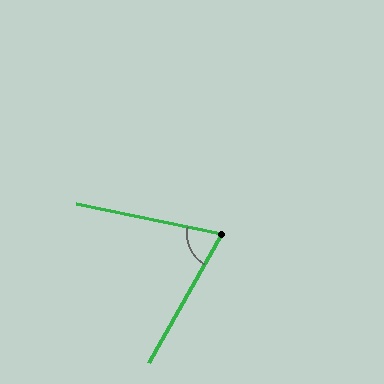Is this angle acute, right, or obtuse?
It is acute.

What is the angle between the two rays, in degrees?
Approximately 72 degrees.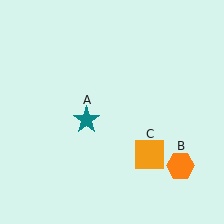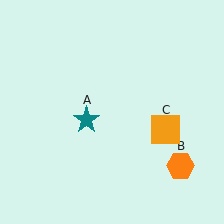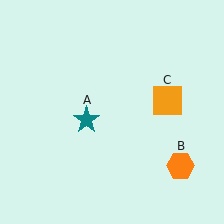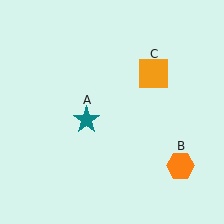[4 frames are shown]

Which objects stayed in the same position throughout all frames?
Teal star (object A) and orange hexagon (object B) remained stationary.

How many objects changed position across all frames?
1 object changed position: orange square (object C).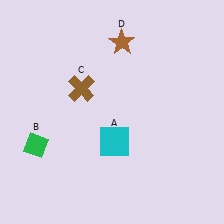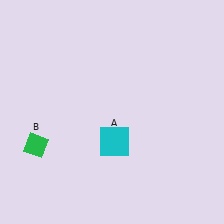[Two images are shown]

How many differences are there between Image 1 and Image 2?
There are 2 differences between the two images.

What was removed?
The brown star (D), the brown cross (C) were removed in Image 2.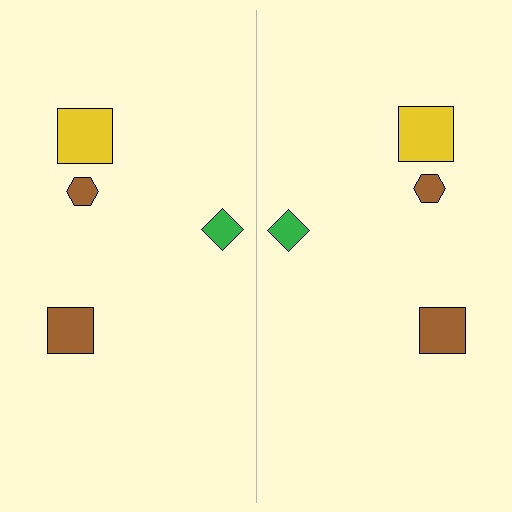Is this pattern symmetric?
Yes, this pattern has bilateral (reflection) symmetry.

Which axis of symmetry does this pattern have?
The pattern has a vertical axis of symmetry running through the center of the image.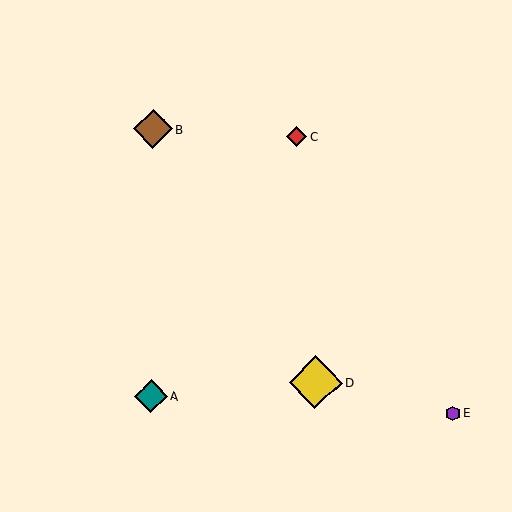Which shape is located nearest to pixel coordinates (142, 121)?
The brown diamond (labeled B) at (153, 129) is nearest to that location.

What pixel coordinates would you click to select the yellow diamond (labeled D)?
Click at (315, 382) to select the yellow diamond D.